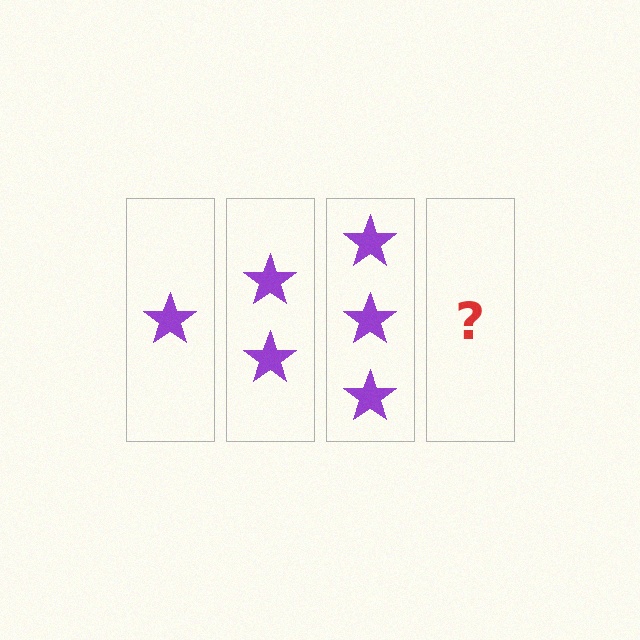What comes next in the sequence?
The next element should be 4 stars.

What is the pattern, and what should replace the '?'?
The pattern is that each step adds one more star. The '?' should be 4 stars.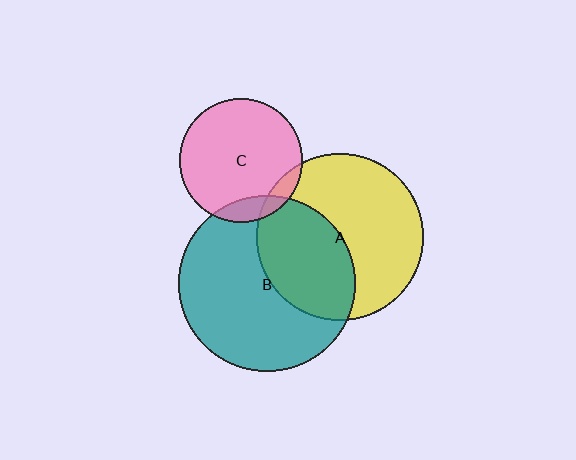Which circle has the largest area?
Circle B (teal).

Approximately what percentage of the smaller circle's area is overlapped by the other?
Approximately 10%.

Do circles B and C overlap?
Yes.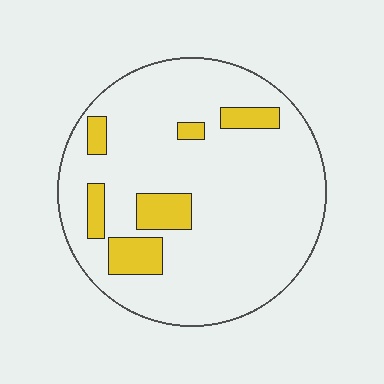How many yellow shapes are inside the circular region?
6.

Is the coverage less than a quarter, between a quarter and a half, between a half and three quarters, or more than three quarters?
Less than a quarter.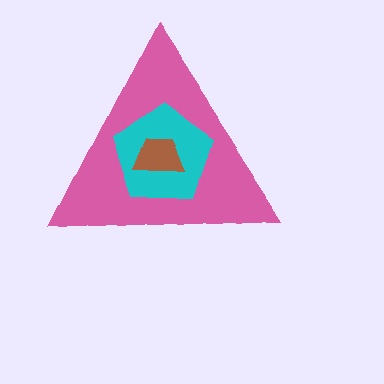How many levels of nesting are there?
3.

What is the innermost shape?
The brown trapezoid.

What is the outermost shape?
The pink triangle.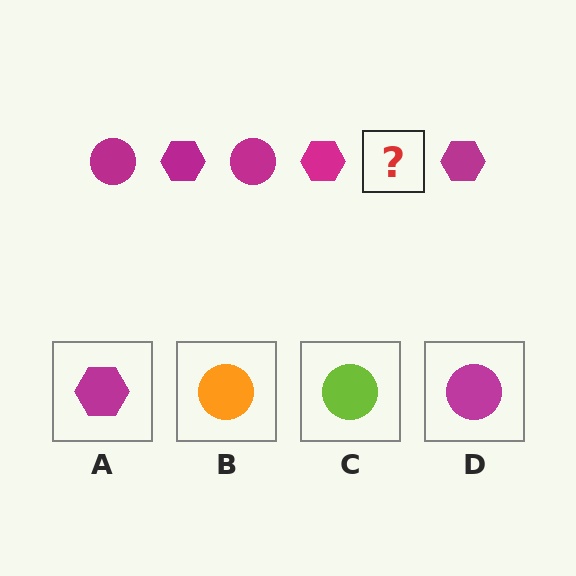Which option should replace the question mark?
Option D.